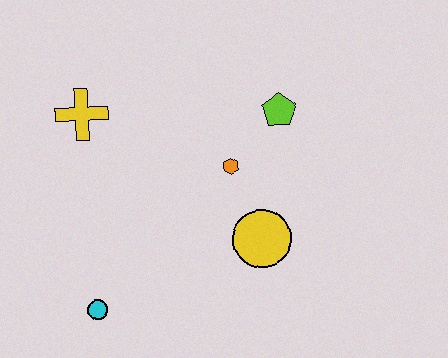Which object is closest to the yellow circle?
The orange hexagon is closest to the yellow circle.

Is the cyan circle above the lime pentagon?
No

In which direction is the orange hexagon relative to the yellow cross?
The orange hexagon is to the right of the yellow cross.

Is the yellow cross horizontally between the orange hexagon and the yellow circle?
No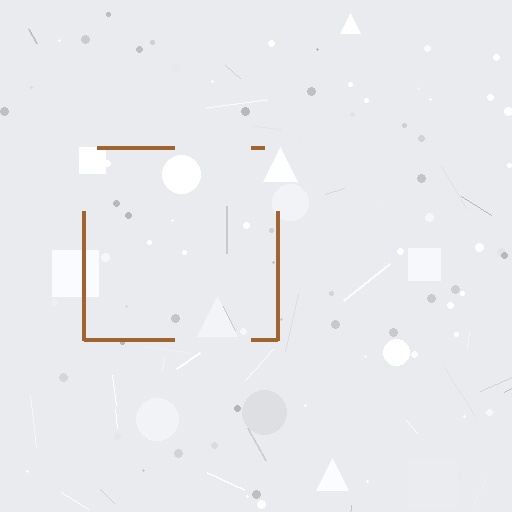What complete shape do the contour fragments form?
The contour fragments form a square.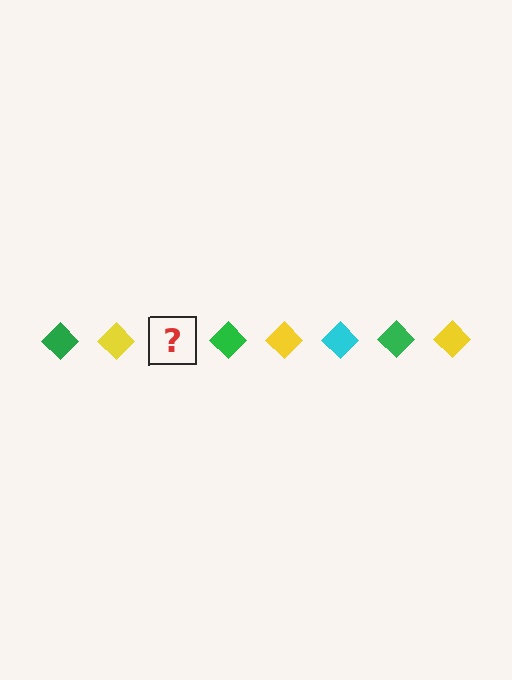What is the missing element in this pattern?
The missing element is a cyan diamond.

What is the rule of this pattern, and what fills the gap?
The rule is that the pattern cycles through green, yellow, cyan diamonds. The gap should be filled with a cyan diamond.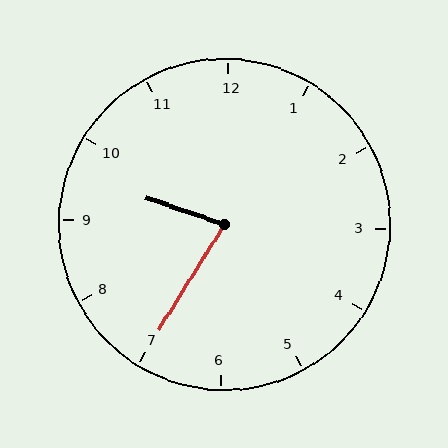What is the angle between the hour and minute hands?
Approximately 78 degrees.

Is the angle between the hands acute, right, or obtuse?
It is acute.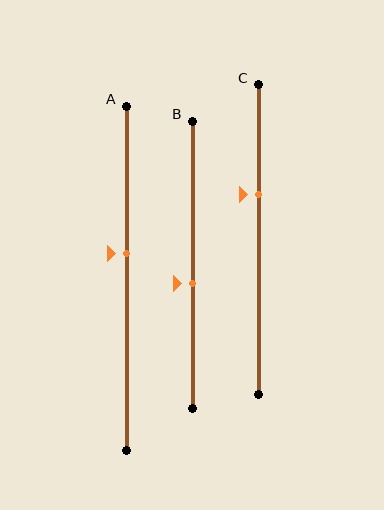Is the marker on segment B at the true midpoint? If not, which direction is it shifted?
No, the marker on segment B is shifted downward by about 7% of the segment length.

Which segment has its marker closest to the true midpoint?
Segment B has its marker closest to the true midpoint.